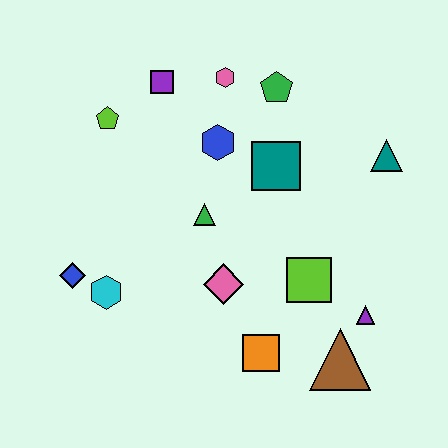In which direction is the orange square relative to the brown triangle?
The orange square is to the left of the brown triangle.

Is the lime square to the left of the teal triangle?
Yes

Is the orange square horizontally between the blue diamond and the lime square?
Yes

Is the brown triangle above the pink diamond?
No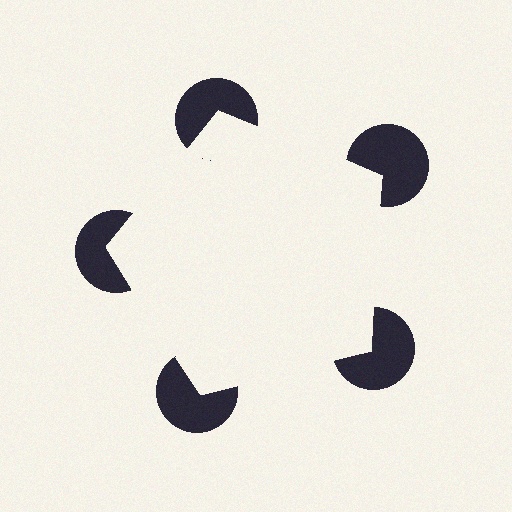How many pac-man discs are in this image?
There are 5 — one at each vertex of the illusory pentagon.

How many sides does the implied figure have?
5 sides.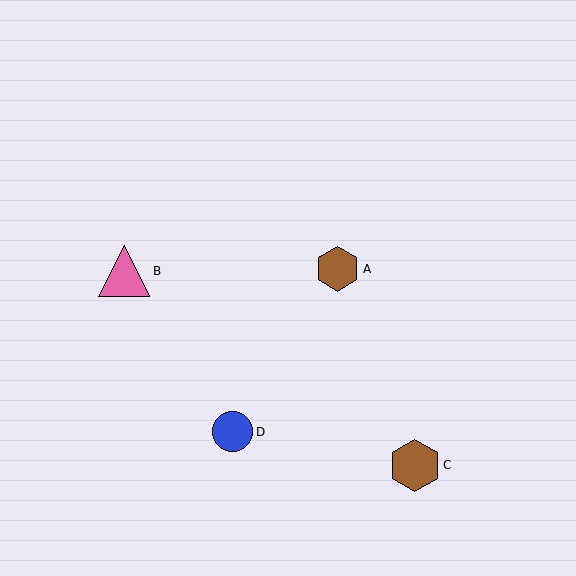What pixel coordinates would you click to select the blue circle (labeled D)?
Click at (233, 432) to select the blue circle D.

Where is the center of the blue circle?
The center of the blue circle is at (233, 432).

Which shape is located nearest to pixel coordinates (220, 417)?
The blue circle (labeled D) at (233, 432) is nearest to that location.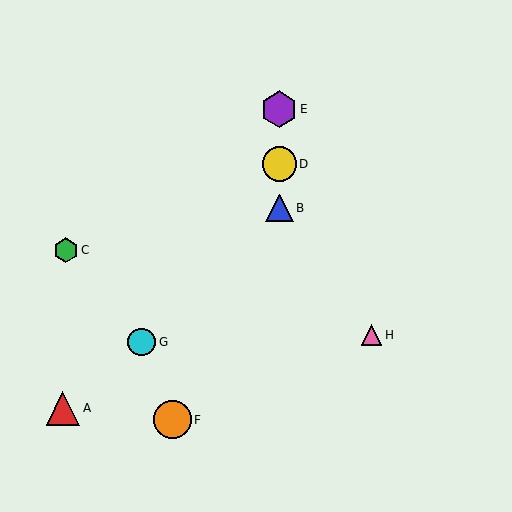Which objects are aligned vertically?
Objects B, D, E are aligned vertically.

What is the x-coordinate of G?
Object G is at x≈142.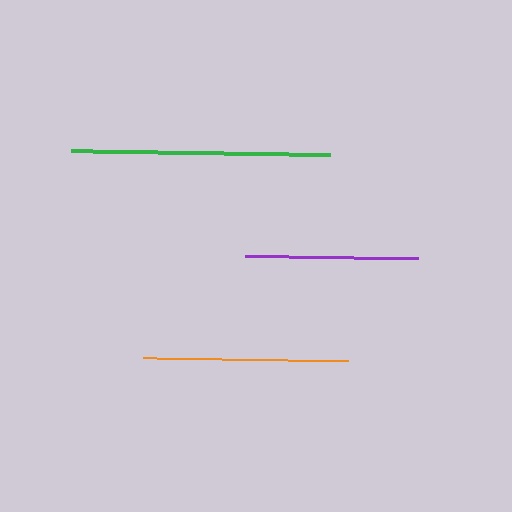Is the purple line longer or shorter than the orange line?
The orange line is longer than the purple line.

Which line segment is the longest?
The green line is the longest at approximately 259 pixels.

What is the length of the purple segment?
The purple segment is approximately 173 pixels long.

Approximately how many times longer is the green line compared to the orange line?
The green line is approximately 1.3 times the length of the orange line.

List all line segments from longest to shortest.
From longest to shortest: green, orange, purple.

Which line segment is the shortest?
The purple line is the shortest at approximately 173 pixels.